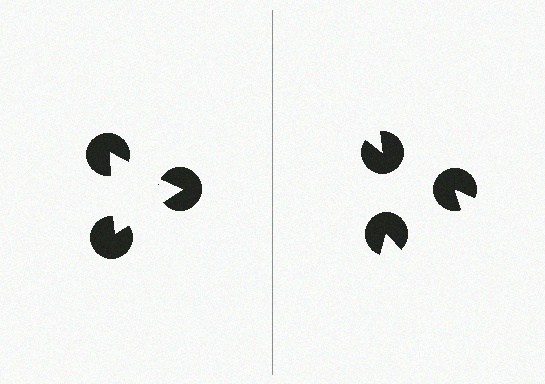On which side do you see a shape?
An illusory triangle appears on the left side. On the right side the wedge cuts are rotated, so no coherent shape forms.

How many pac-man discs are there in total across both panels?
6 — 3 on each side.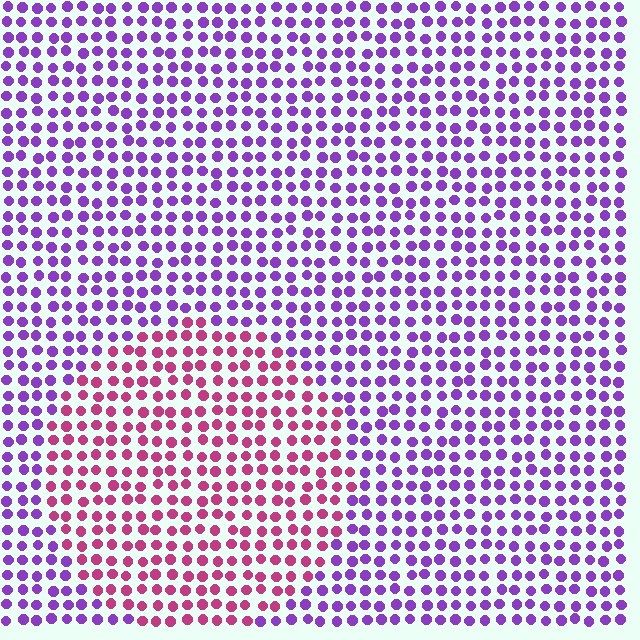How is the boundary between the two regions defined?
The boundary is defined purely by a slight shift in hue (about 52 degrees). Spacing, size, and orientation are identical on both sides.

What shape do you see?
I see a circle.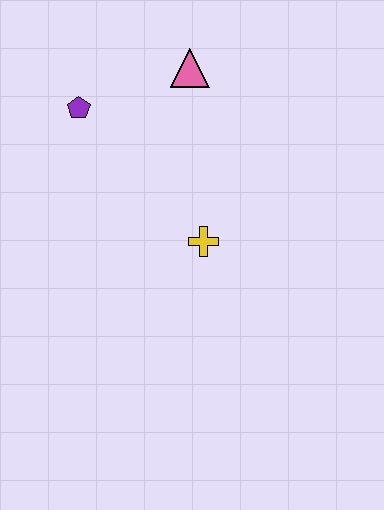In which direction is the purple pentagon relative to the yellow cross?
The purple pentagon is above the yellow cross.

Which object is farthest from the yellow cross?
The purple pentagon is farthest from the yellow cross.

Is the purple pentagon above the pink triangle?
No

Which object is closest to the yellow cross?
The pink triangle is closest to the yellow cross.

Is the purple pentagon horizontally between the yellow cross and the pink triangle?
No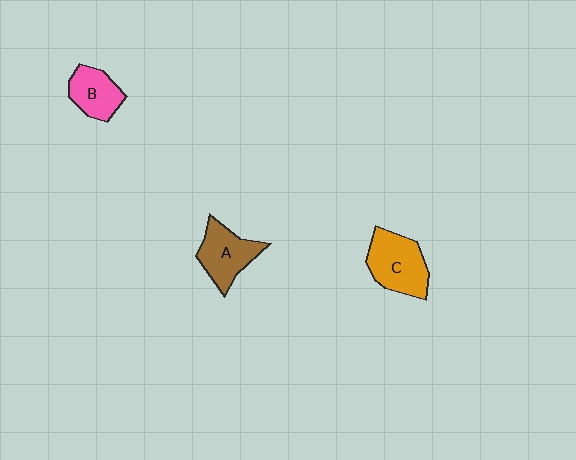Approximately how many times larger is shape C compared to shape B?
Approximately 1.4 times.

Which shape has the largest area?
Shape C (orange).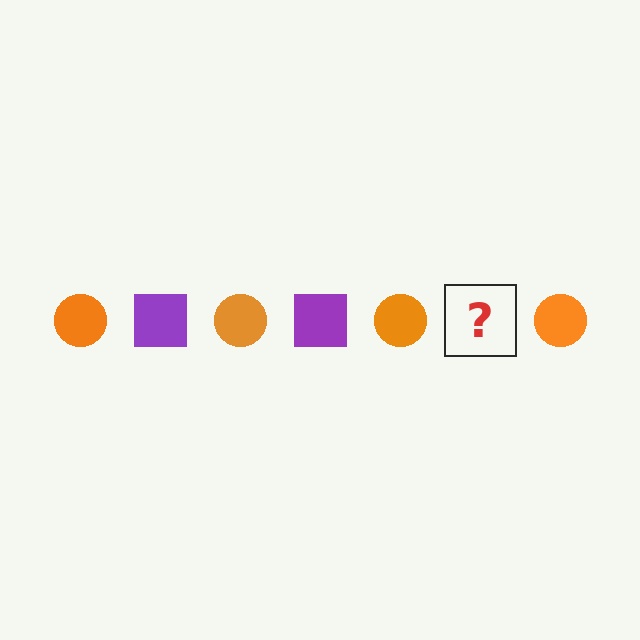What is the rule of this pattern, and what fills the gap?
The rule is that the pattern alternates between orange circle and purple square. The gap should be filled with a purple square.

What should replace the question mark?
The question mark should be replaced with a purple square.